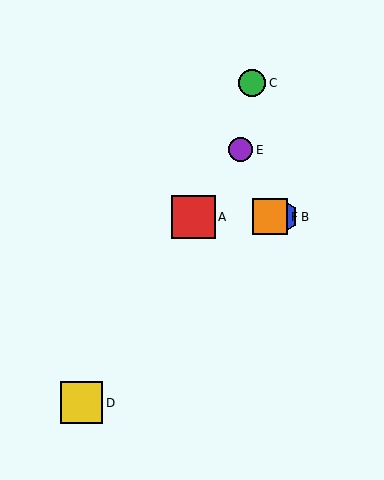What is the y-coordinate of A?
Object A is at y≈217.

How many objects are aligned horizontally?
3 objects (A, B, F) are aligned horizontally.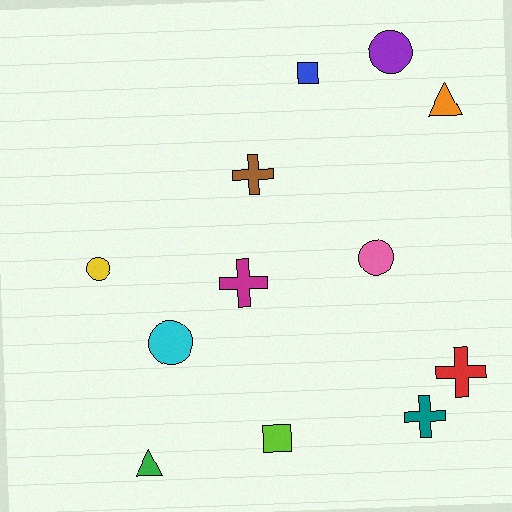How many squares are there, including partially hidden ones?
There are 2 squares.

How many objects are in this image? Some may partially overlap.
There are 12 objects.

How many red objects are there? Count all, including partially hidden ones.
There is 1 red object.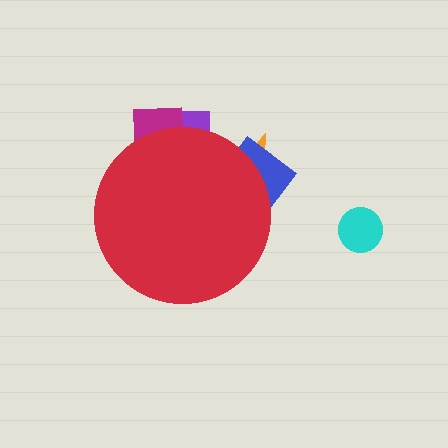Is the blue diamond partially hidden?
Yes, the blue diamond is partially hidden behind the red circle.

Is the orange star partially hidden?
Yes, the orange star is partially hidden behind the red circle.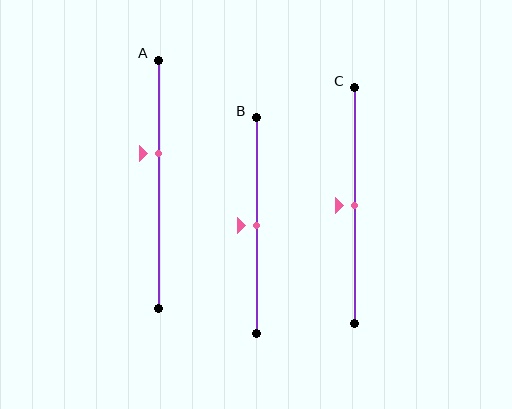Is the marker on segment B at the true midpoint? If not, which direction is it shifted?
Yes, the marker on segment B is at the true midpoint.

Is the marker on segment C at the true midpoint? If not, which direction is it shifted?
Yes, the marker on segment C is at the true midpoint.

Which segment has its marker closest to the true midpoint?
Segment B has its marker closest to the true midpoint.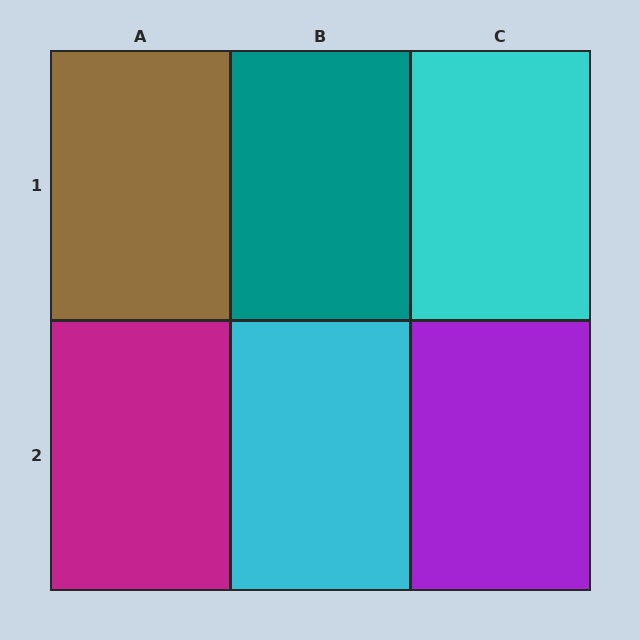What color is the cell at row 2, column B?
Cyan.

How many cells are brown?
1 cell is brown.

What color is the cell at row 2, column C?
Purple.